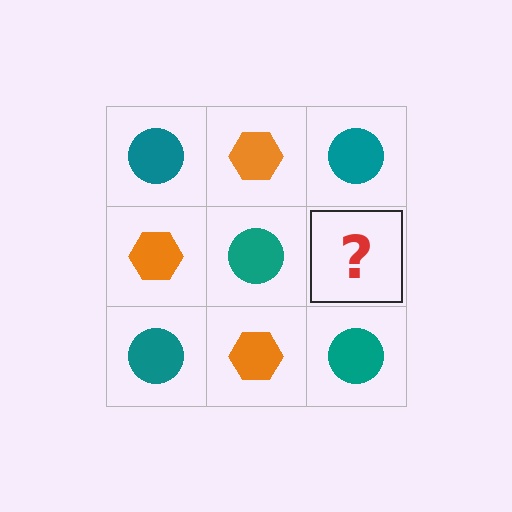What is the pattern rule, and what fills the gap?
The rule is that it alternates teal circle and orange hexagon in a checkerboard pattern. The gap should be filled with an orange hexagon.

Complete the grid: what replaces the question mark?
The question mark should be replaced with an orange hexagon.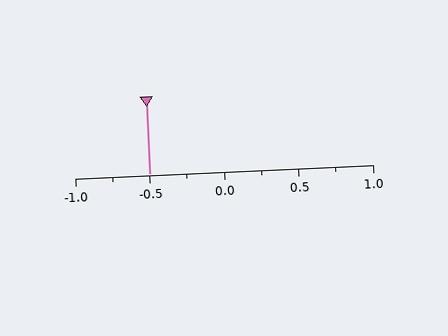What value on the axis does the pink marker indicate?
The marker indicates approximately -0.5.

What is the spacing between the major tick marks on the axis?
The major ticks are spaced 0.5 apart.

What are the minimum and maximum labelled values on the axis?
The axis runs from -1.0 to 1.0.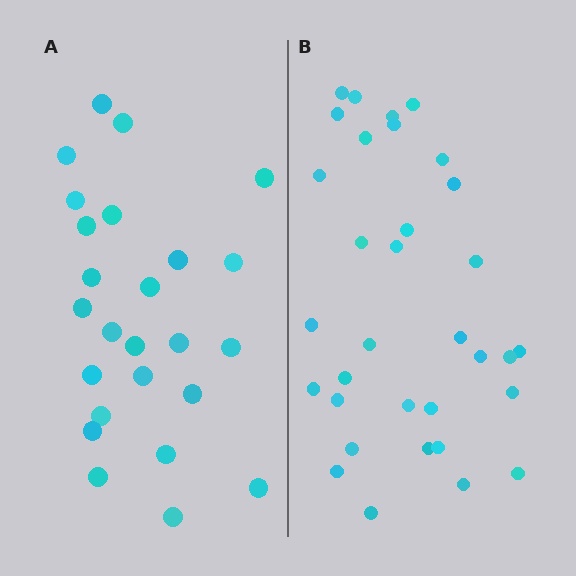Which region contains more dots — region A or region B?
Region B (the right region) has more dots.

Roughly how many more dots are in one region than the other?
Region B has roughly 8 or so more dots than region A.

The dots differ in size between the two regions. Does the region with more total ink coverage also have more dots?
No. Region A has more total ink coverage because its dots are larger, but region B actually contains more individual dots. Total area can be misleading — the number of items is what matters here.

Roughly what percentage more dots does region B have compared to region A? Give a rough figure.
About 30% more.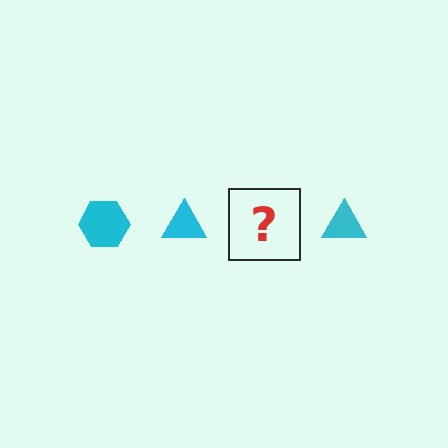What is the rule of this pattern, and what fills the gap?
The rule is that the pattern cycles through hexagon, triangle shapes in cyan. The gap should be filled with a cyan hexagon.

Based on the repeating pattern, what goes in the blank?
The blank should be a cyan hexagon.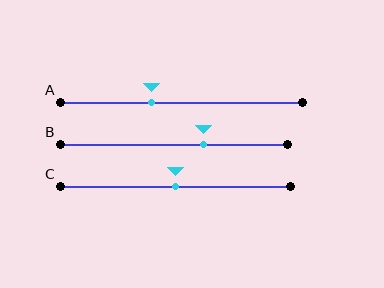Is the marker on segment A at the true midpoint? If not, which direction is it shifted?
No, the marker on segment A is shifted to the left by about 12% of the segment length.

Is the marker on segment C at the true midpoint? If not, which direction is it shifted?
Yes, the marker on segment C is at the true midpoint.